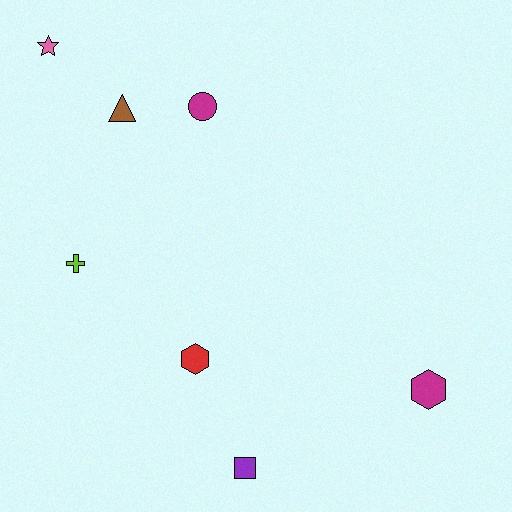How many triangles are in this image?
There is 1 triangle.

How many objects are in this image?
There are 7 objects.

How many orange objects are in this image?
There are no orange objects.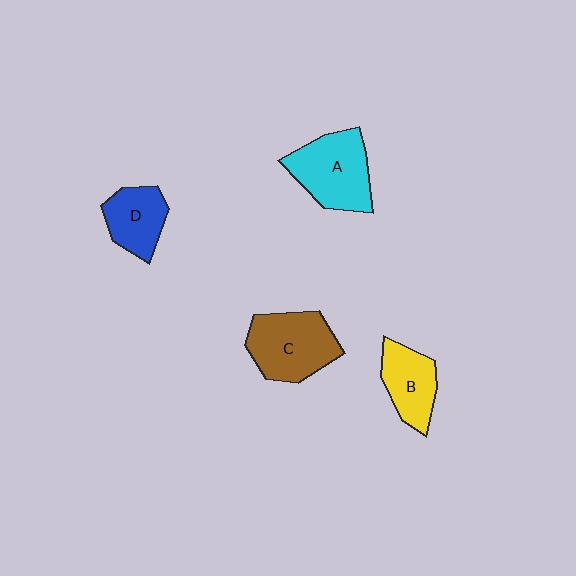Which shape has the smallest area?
Shape D (blue).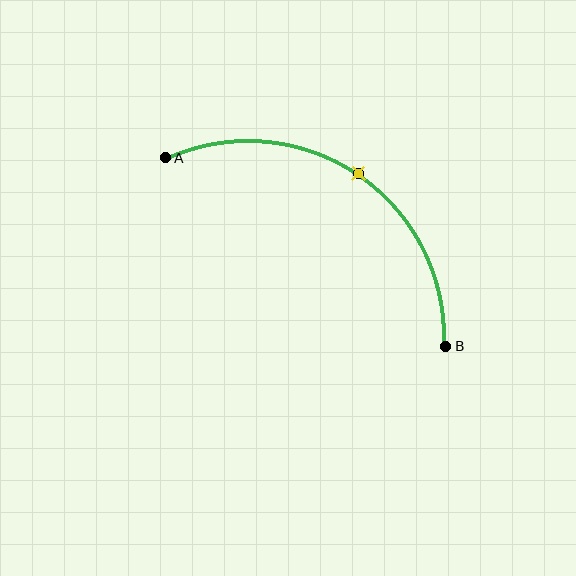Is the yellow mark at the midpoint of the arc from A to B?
Yes. The yellow mark lies on the arc at equal arc-length from both A and B — it is the arc midpoint.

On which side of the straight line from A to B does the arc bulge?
The arc bulges above and to the right of the straight line connecting A and B.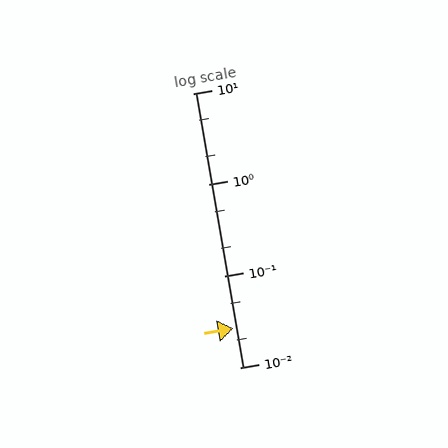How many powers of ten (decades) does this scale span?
The scale spans 3 decades, from 0.01 to 10.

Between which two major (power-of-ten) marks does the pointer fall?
The pointer is between 0.01 and 0.1.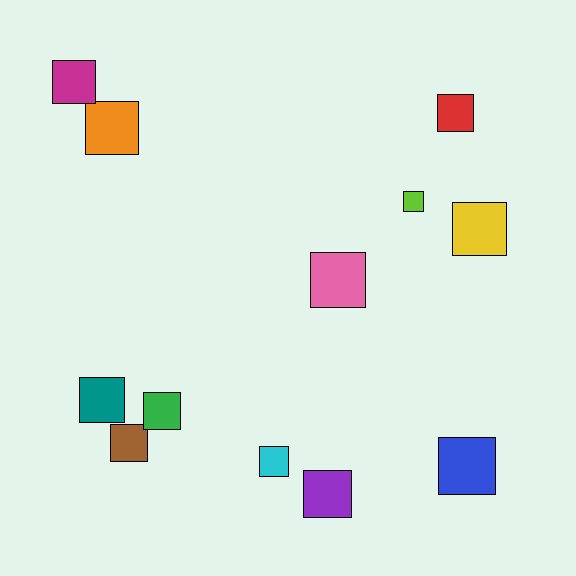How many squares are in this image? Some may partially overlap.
There are 12 squares.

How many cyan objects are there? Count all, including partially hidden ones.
There is 1 cyan object.